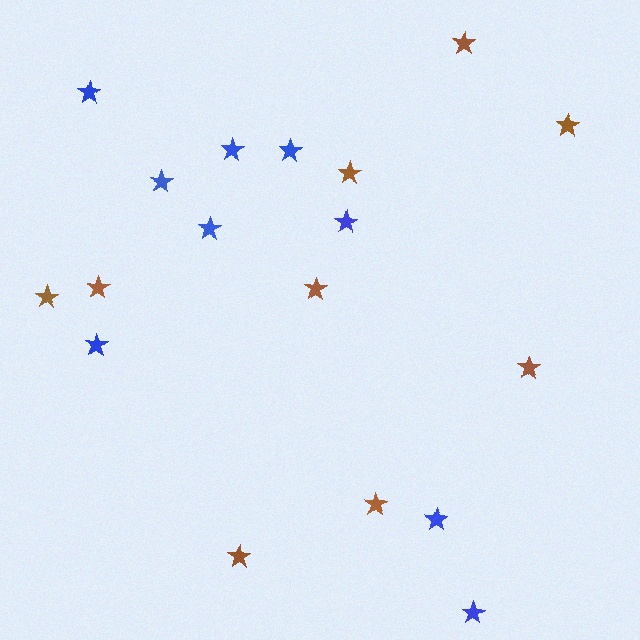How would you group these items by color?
There are 2 groups: one group of brown stars (9) and one group of blue stars (9).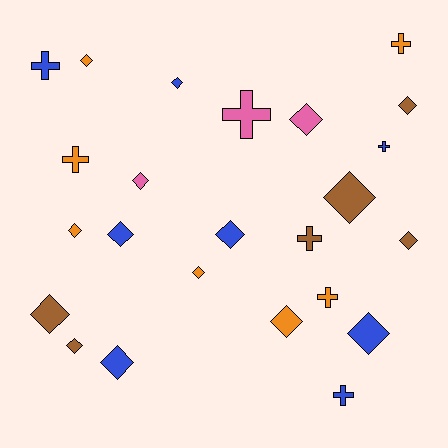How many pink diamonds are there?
There are 2 pink diamonds.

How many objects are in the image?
There are 24 objects.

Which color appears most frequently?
Blue, with 8 objects.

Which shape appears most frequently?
Diamond, with 16 objects.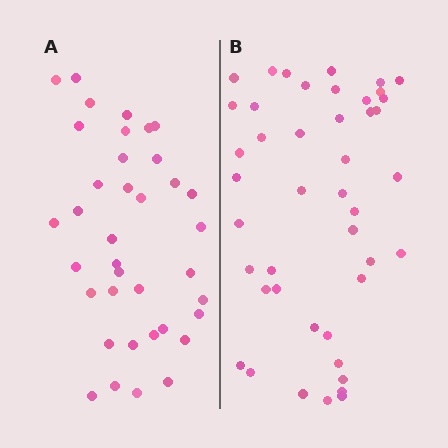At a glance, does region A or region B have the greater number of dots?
Region B (the right region) has more dots.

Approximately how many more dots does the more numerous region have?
Region B has roughly 8 or so more dots than region A.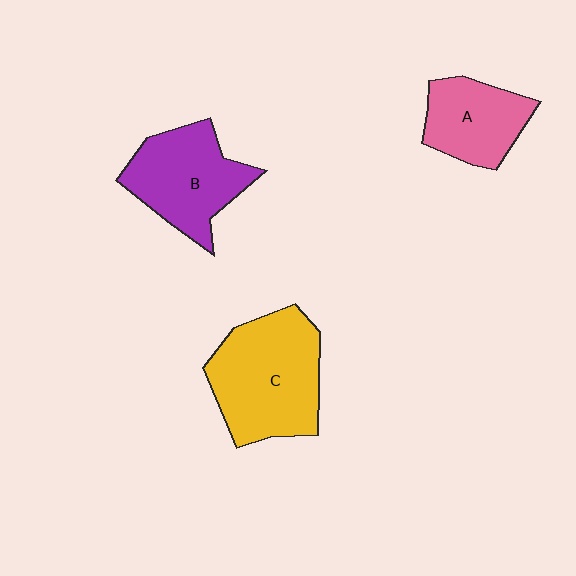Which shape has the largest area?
Shape C (yellow).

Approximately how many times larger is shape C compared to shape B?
Approximately 1.3 times.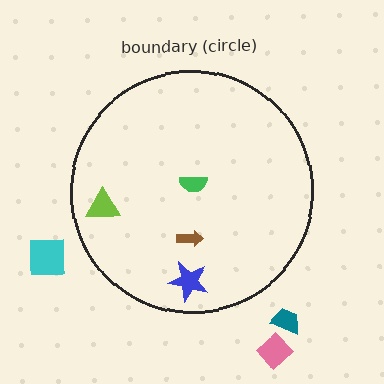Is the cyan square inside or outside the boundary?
Outside.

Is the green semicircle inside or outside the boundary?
Inside.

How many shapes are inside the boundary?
4 inside, 3 outside.